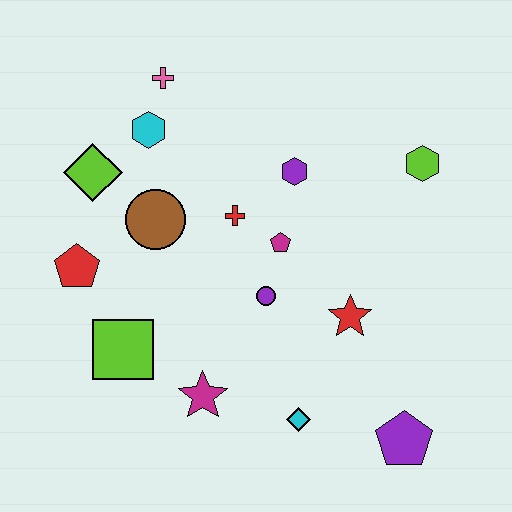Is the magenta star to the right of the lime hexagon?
No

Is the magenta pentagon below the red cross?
Yes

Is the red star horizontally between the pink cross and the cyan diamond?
No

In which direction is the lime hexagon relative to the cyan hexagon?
The lime hexagon is to the right of the cyan hexagon.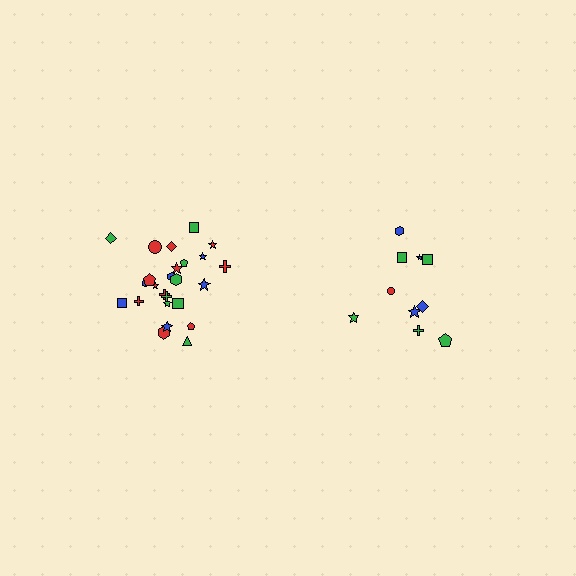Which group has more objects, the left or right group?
The left group.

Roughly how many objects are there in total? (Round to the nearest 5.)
Roughly 35 objects in total.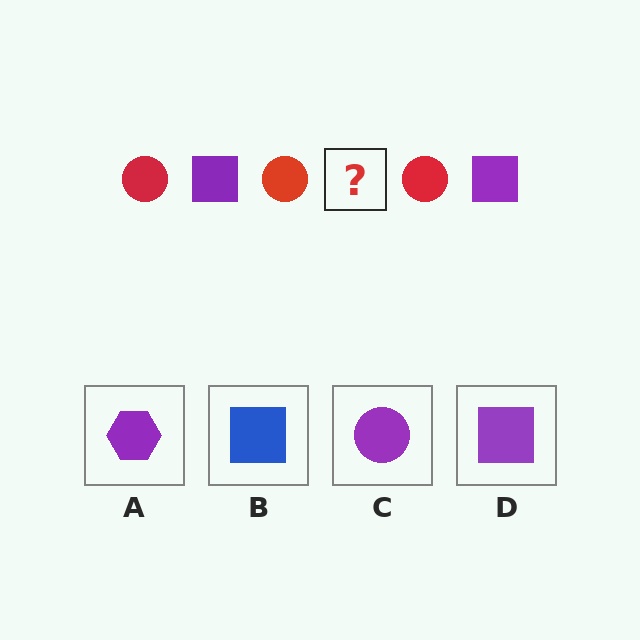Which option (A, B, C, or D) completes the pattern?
D.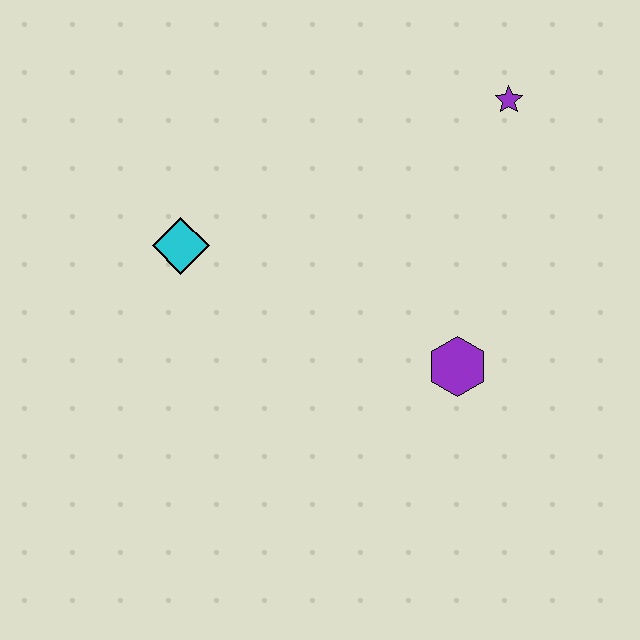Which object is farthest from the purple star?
The cyan diamond is farthest from the purple star.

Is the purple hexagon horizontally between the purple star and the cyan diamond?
Yes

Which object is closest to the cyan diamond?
The purple hexagon is closest to the cyan diamond.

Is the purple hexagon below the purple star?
Yes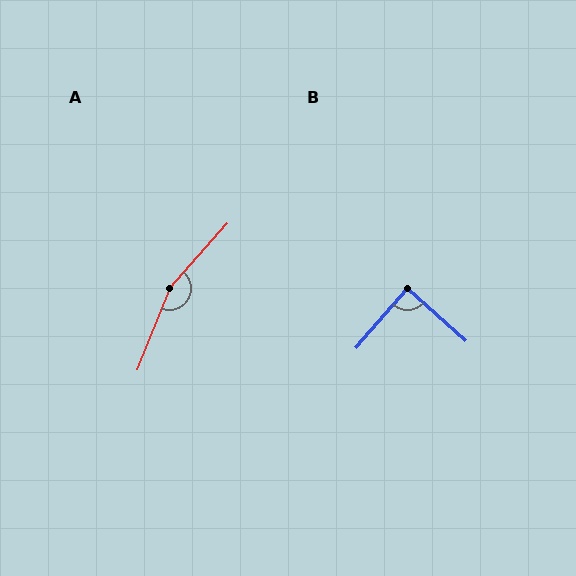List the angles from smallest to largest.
B (88°), A (160°).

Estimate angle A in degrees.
Approximately 160 degrees.